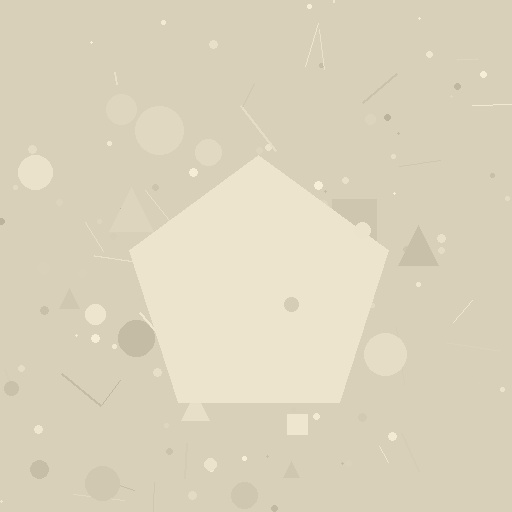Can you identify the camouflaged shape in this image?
The camouflaged shape is a pentagon.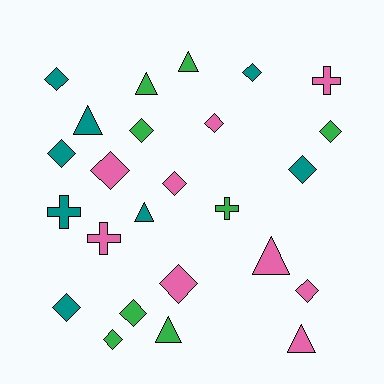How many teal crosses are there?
There is 1 teal cross.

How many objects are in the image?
There are 25 objects.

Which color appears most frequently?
Pink, with 9 objects.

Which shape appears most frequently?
Diamond, with 14 objects.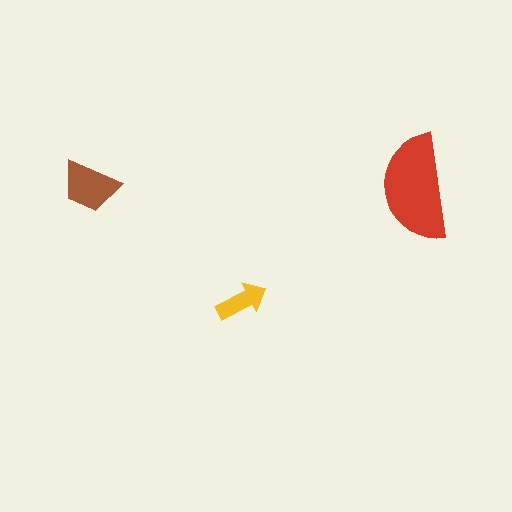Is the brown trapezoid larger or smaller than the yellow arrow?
Larger.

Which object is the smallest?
The yellow arrow.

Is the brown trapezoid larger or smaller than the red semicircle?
Smaller.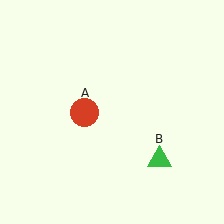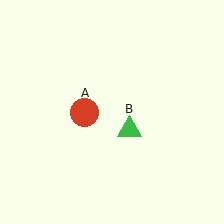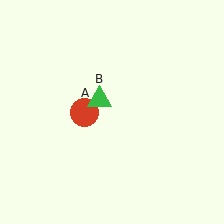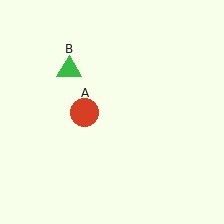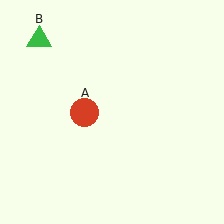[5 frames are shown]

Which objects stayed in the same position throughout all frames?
Red circle (object A) remained stationary.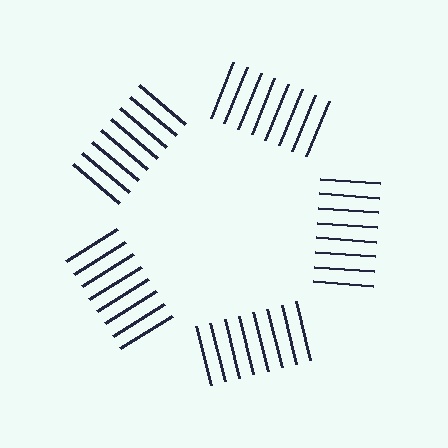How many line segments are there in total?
40 — 8 along each of the 5 edges.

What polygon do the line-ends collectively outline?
An illusory pentagon — the line segments terminate on its edges but no continuous stroke is drawn.